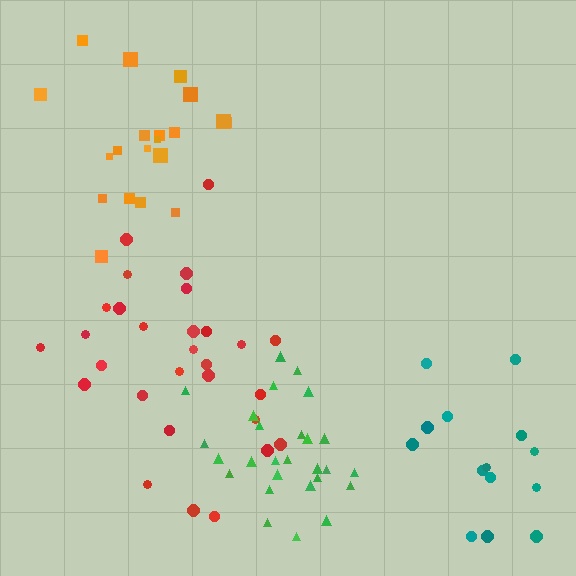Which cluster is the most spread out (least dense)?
Teal.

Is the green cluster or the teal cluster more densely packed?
Green.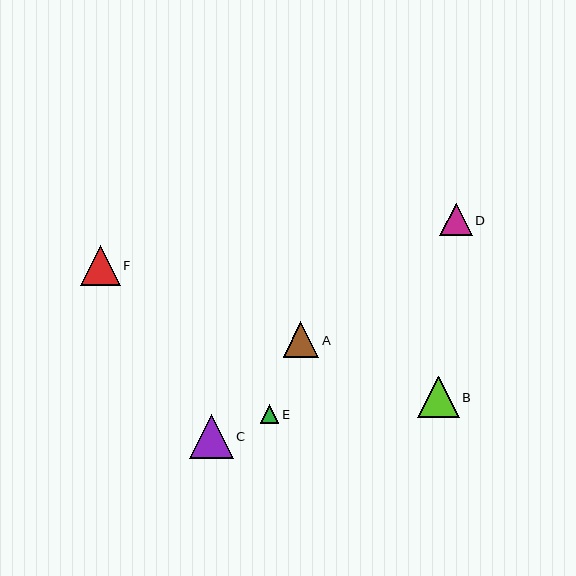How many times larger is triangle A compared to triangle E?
Triangle A is approximately 1.9 times the size of triangle E.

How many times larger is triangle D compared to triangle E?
Triangle D is approximately 1.8 times the size of triangle E.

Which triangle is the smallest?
Triangle E is the smallest with a size of approximately 18 pixels.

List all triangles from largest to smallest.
From largest to smallest: C, B, F, A, D, E.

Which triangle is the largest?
Triangle C is the largest with a size of approximately 44 pixels.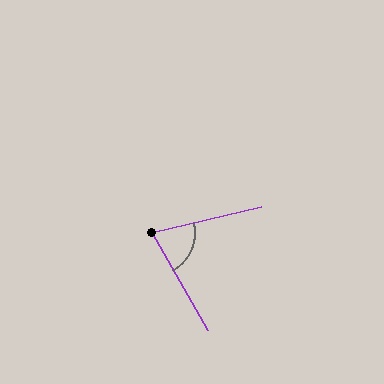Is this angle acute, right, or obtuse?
It is acute.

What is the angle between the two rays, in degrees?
Approximately 74 degrees.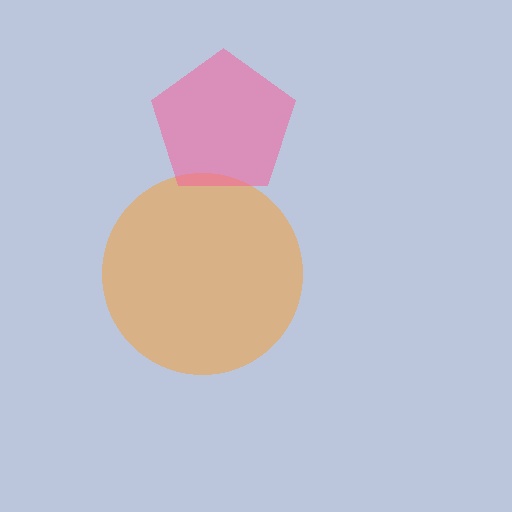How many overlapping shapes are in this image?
There are 2 overlapping shapes in the image.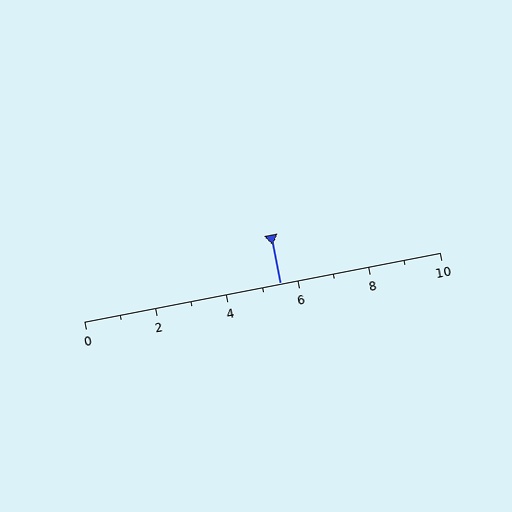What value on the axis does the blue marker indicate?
The marker indicates approximately 5.5.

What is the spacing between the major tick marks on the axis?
The major ticks are spaced 2 apart.